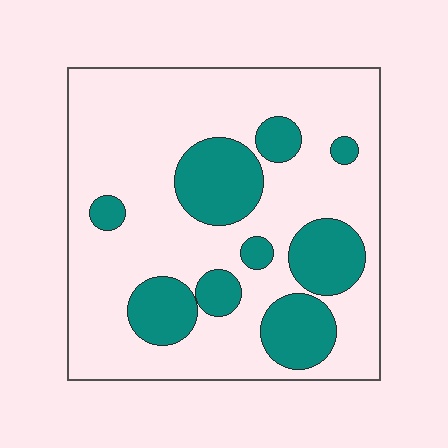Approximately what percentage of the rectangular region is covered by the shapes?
Approximately 25%.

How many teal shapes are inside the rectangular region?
9.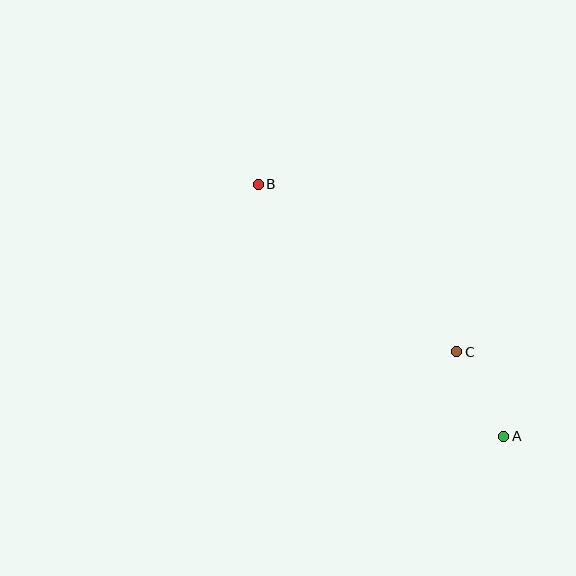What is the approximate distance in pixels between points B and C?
The distance between B and C is approximately 260 pixels.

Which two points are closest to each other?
Points A and C are closest to each other.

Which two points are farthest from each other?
Points A and B are farthest from each other.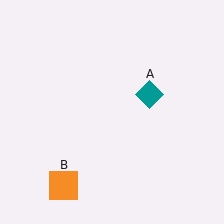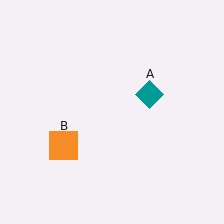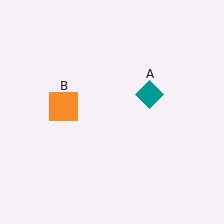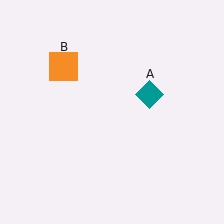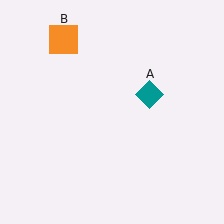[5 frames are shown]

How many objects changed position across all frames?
1 object changed position: orange square (object B).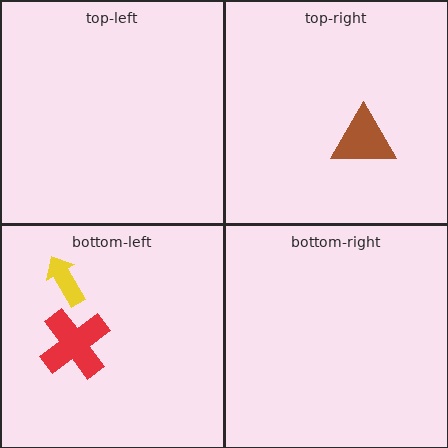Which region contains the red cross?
The bottom-left region.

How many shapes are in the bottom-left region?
2.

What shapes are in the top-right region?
The brown triangle.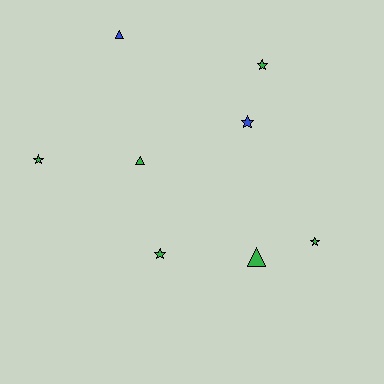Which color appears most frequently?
Green, with 6 objects.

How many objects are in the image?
There are 8 objects.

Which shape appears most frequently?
Star, with 5 objects.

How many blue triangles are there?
There is 1 blue triangle.